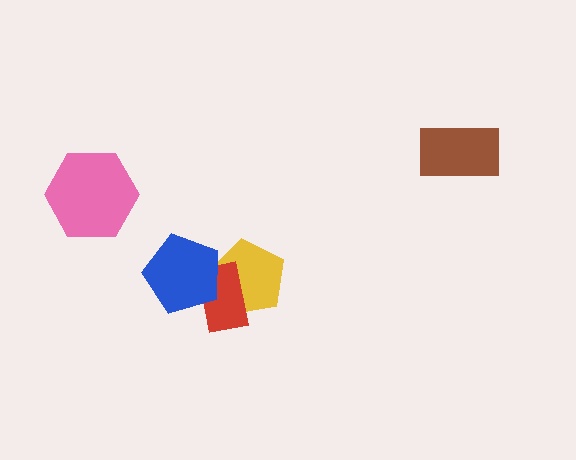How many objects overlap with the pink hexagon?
0 objects overlap with the pink hexagon.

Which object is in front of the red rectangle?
The blue pentagon is in front of the red rectangle.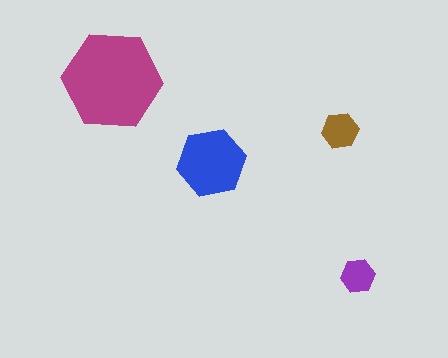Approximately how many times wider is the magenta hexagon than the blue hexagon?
About 1.5 times wider.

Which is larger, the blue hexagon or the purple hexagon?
The blue one.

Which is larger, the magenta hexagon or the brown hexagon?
The magenta one.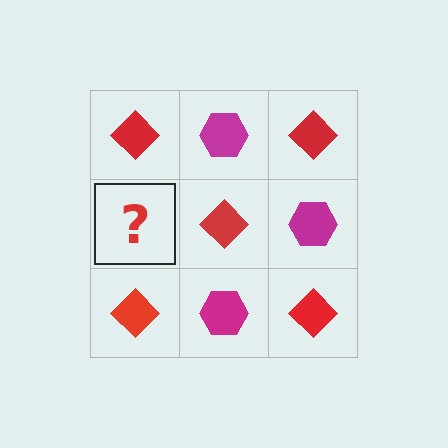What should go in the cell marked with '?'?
The missing cell should contain a magenta hexagon.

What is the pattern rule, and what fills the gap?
The rule is that it alternates red diamond and magenta hexagon in a checkerboard pattern. The gap should be filled with a magenta hexagon.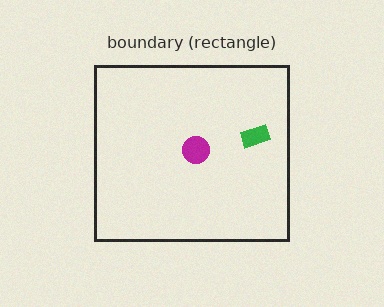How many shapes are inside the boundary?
2 inside, 0 outside.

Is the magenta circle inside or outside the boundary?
Inside.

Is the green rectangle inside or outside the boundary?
Inside.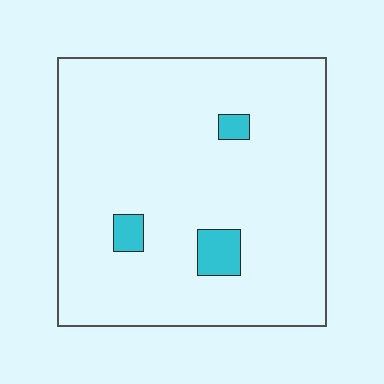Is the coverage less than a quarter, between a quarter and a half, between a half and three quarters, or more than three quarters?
Less than a quarter.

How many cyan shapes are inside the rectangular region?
3.